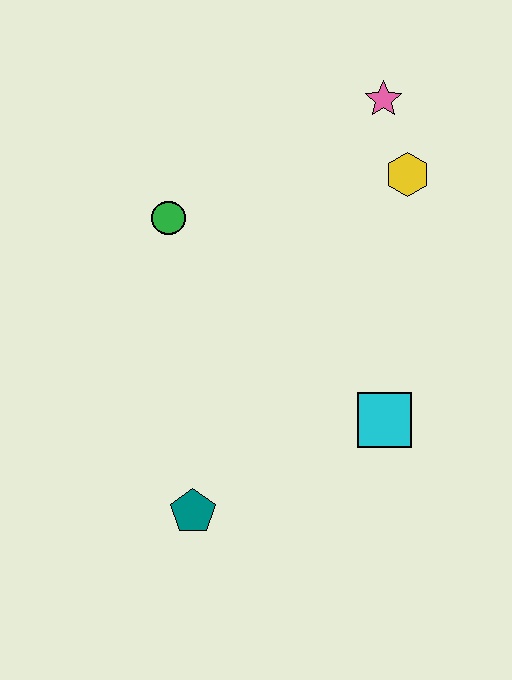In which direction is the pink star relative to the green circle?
The pink star is to the right of the green circle.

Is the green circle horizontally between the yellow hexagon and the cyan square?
No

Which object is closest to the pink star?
The yellow hexagon is closest to the pink star.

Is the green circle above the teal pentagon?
Yes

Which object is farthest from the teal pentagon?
The pink star is farthest from the teal pentagon.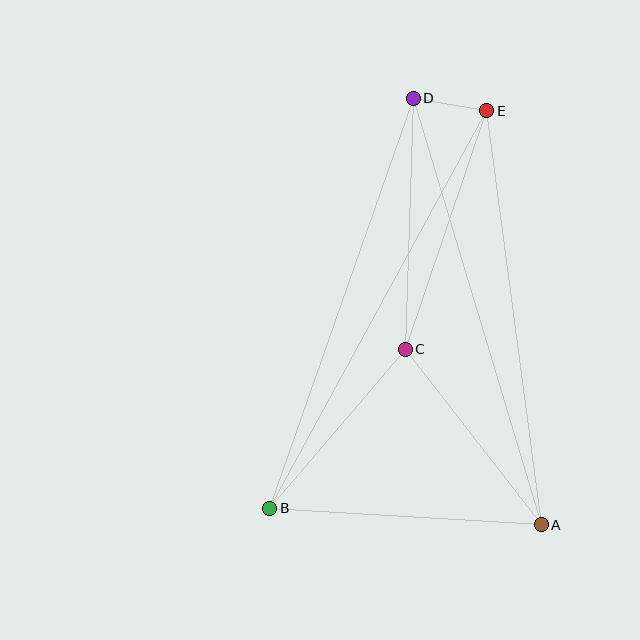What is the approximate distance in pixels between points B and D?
The distance between B and D is approximately 434 pixels.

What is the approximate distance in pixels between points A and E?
The distance between A and E is approximately 418 pixels.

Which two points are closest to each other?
Points D and E are closest to each other.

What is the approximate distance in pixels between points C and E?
The distance between C and E is approximately 252 pixels.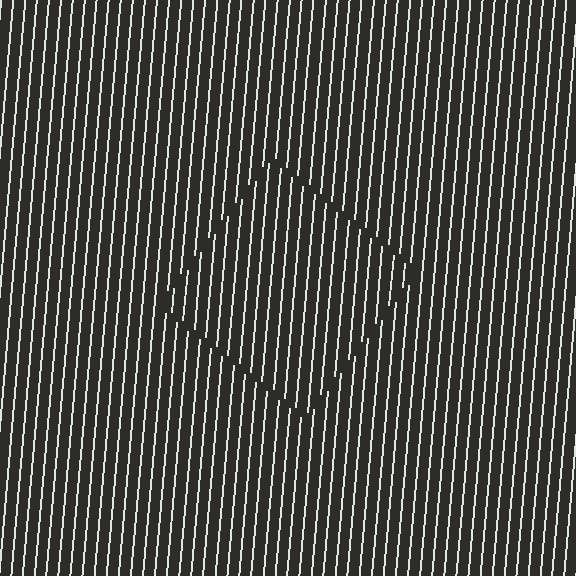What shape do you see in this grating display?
An illusory square. The interior of the shape contains the same grating, shifted by half a period — the contour is defined by the phase discontinuity where line-ends from the inner and outer gratings abut.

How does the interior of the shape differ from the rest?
The interior of the shape contains the same grating, shifted by half a period — the contour is defined by the phase discontinuity where line-ends from the inner and outer gratings abut.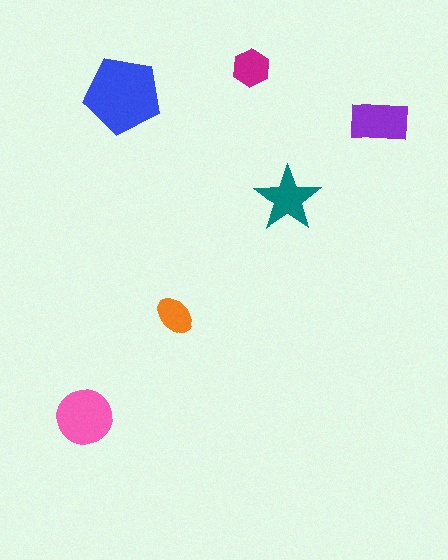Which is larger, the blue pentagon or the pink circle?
The blue pentagon.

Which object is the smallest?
The orange ellipse.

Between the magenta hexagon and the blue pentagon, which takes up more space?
The blue pentagon.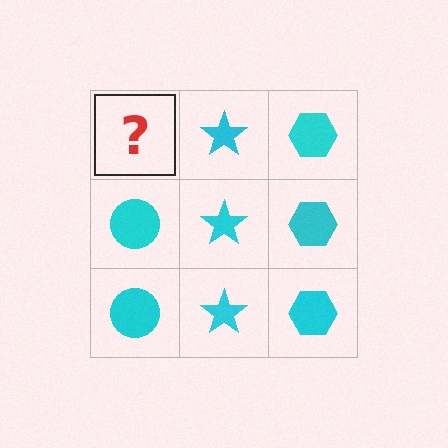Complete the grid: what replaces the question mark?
The question mark should be replaced with a cyan circle.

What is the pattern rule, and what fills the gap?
The rule is that each column has a consistent shape. The gap should be filled with a cyan circle.